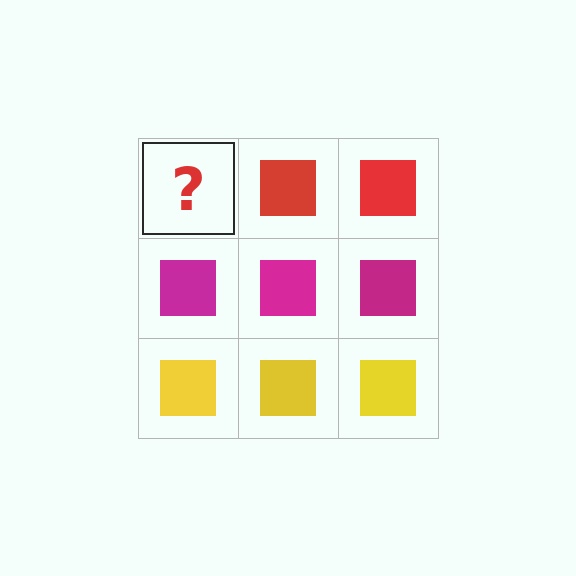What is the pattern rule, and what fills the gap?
The rule is that each row has a consistent color. The gap should be filled with a red square.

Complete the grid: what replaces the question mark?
The question mark should be replaced with a red square.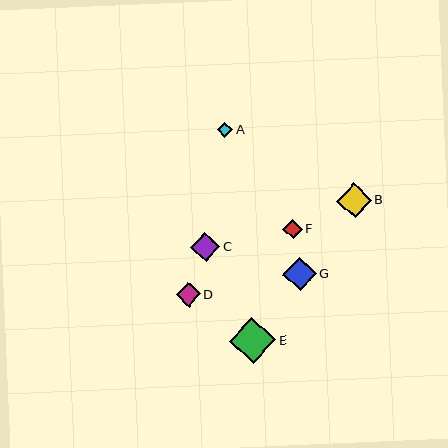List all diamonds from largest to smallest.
From largest to smallest: E, B, G, C, D, F, A.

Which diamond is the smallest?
Diamond A is the smallest with a size of approximately 15 pixels.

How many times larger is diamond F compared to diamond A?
Diamond F is approximately 1.3 times the size of diamond A.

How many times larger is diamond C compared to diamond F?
Diamond C is approximately 1.5 times the size of diamond F.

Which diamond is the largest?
Diamond E is the largest with a size of approximately 46 pixels.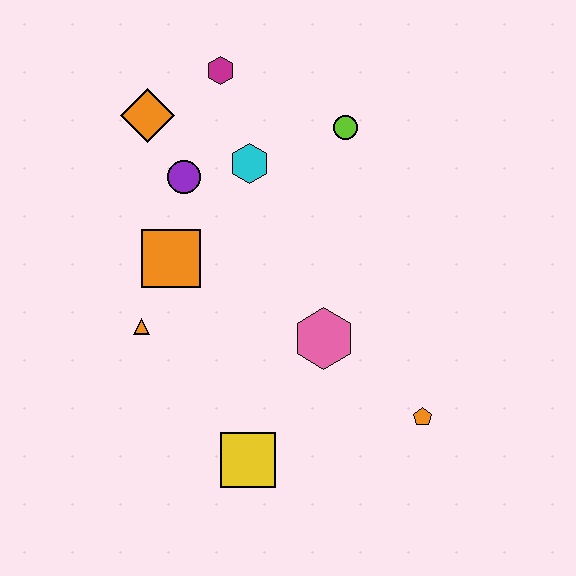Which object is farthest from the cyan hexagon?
The orange pentagon is farthest from the cyan hexagon.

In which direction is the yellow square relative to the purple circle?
The yellow square is below the purple circle.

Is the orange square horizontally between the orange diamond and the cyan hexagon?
Yes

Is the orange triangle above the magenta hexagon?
No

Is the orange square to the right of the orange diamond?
Yes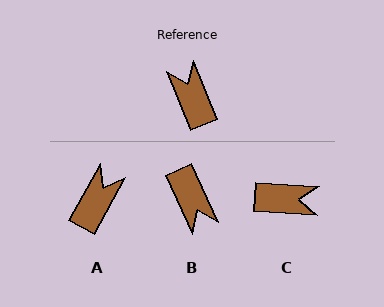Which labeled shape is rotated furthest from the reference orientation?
B, about 178 degrees away.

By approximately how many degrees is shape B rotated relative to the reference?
Approximately 178 degrees clockwise.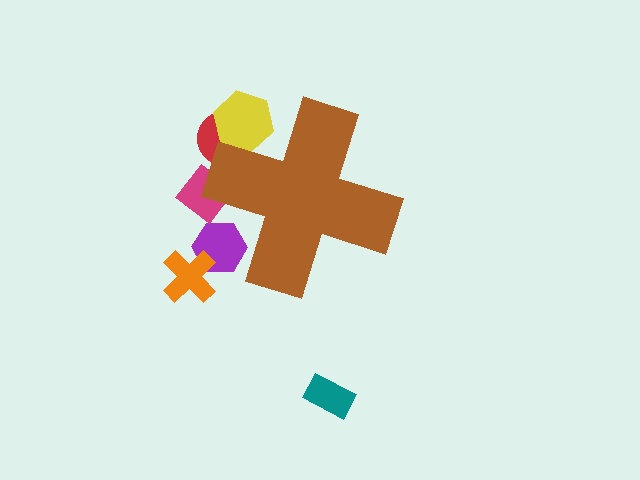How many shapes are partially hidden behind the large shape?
4 shapes are partially hidden.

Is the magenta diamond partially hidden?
Yes, the magenta diamond is partially hidden behind the brown cross.